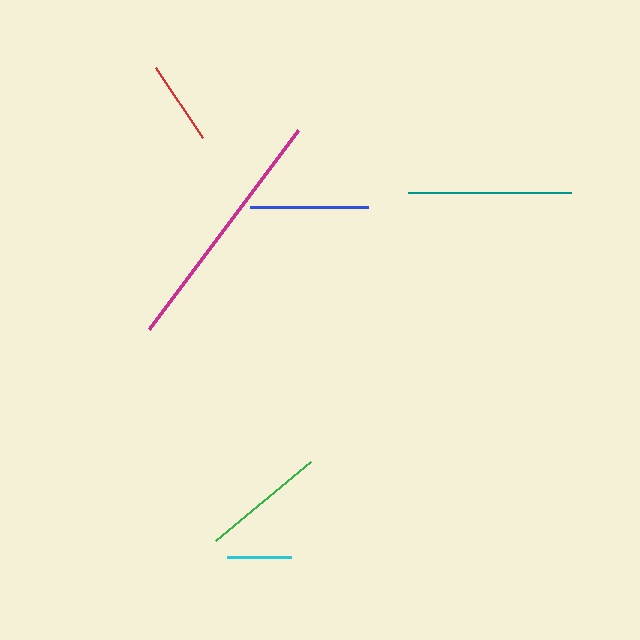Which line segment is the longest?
The magenta line is the longest at approximately 249 pixels.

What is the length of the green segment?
The green segment is approximately 123 pixels long.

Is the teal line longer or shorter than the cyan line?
The teal line is longer than the cyan line.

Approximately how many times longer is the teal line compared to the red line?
The teal line is approximately 1.9 times the length of the red line.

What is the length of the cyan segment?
The cyan segment is approximately 64 pixels long.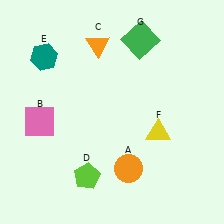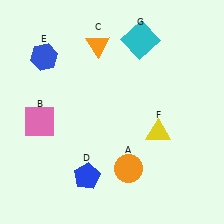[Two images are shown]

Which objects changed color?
D changed from lime to blue. E changed from teal to blue. G changed from green to cyan.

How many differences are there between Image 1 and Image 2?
There are 3 differences between the two images.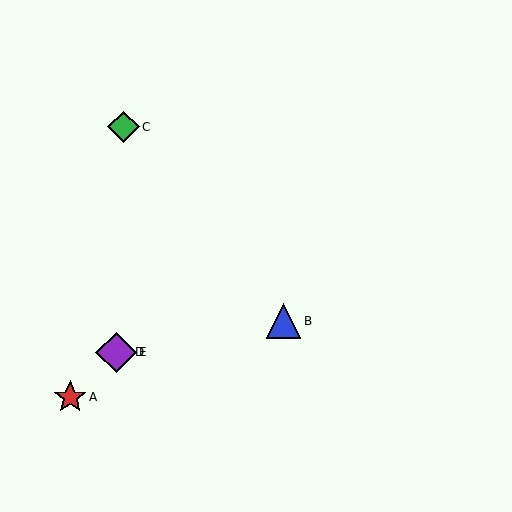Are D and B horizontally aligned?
No, D is at y≈352 and B is at y≈321.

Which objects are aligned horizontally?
Objects D, E are aligned horizontally.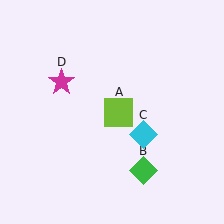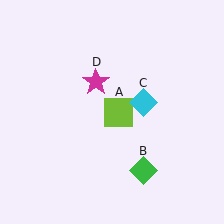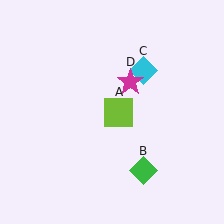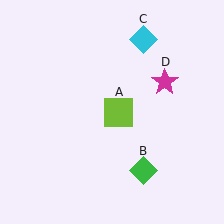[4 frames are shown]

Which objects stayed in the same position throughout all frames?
Lime square (object A) and green diamond (object B) remained stationary.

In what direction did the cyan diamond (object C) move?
The cyan diamond (object C) moved up.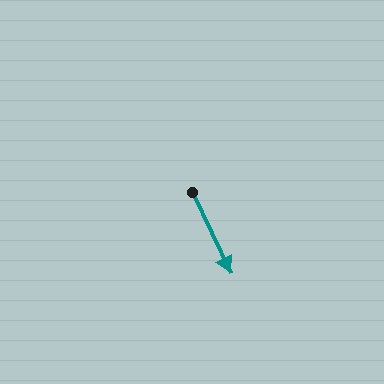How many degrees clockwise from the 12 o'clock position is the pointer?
Approximately 154 degrees.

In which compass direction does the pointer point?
Southeast.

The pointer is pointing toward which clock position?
Roughly 5 o'clock.